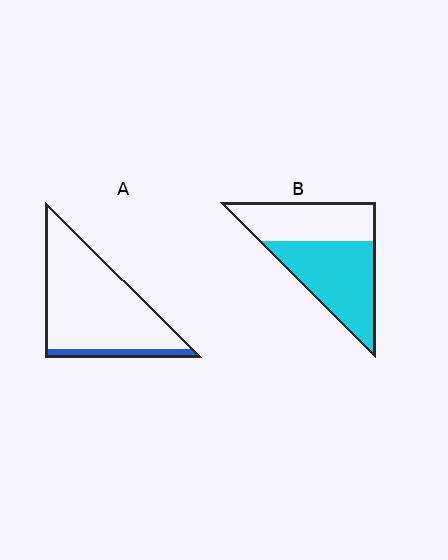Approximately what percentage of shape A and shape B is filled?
A is approximately 10% and B is approximately 55%.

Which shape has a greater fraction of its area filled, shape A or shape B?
Shape B.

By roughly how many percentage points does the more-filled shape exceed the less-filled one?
By roughly 45 percentage points (B over A).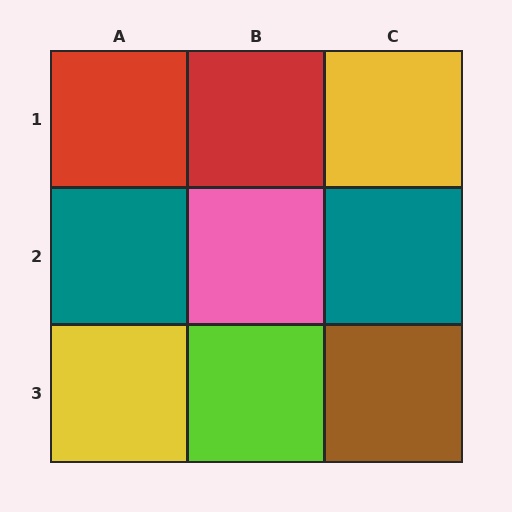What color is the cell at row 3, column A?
Yellow.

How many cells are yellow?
2 cells are yellow.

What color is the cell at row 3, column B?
Lime.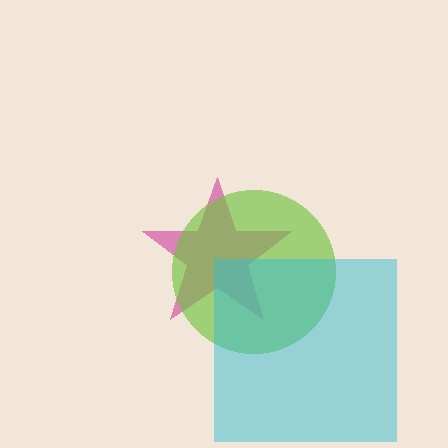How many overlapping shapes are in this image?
There are 3 overlapping shapes in the image.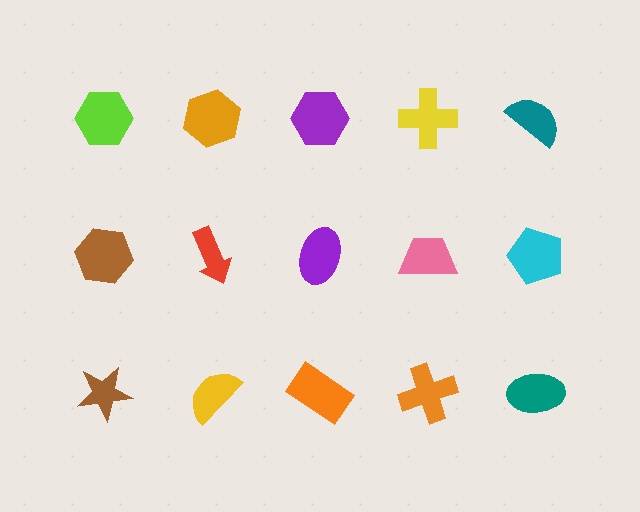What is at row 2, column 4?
A pink trapezoid.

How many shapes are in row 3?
5 shapes.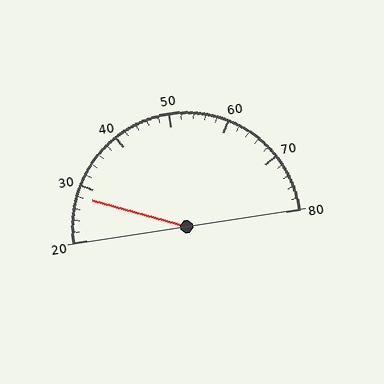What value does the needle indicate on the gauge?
The needle indicates approximately 28.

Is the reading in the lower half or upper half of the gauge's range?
The reading is in the lower half of the range (20 to 80).